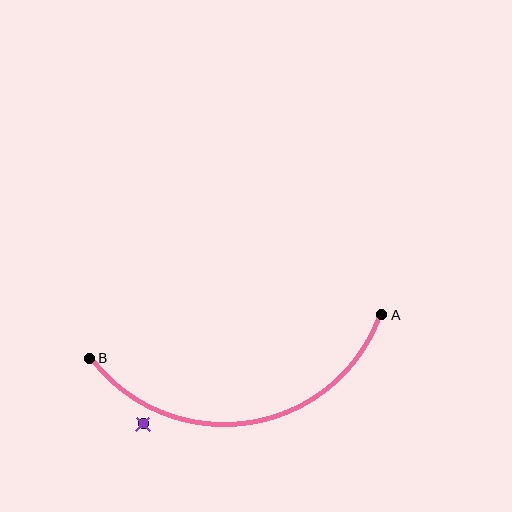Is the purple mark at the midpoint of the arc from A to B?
No — the purple mark does not lie on the arc at all. It sits slightly outside the curve.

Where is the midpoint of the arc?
The arc midpoint is the point on the curve farthest from the straight line joining A and B. It sits below that line.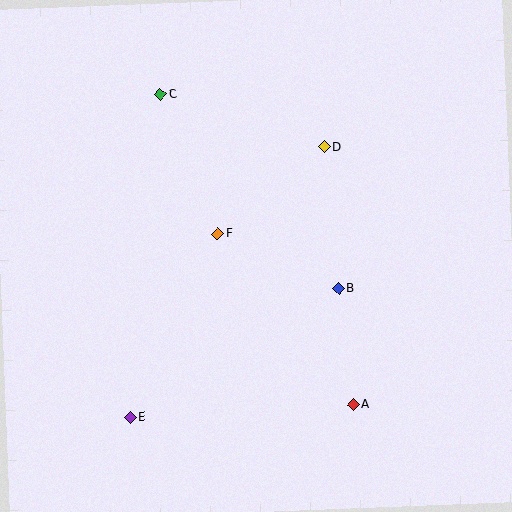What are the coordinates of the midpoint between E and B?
The midpoint between E and B is at (234, 353).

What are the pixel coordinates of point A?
Point A is at (353, 404).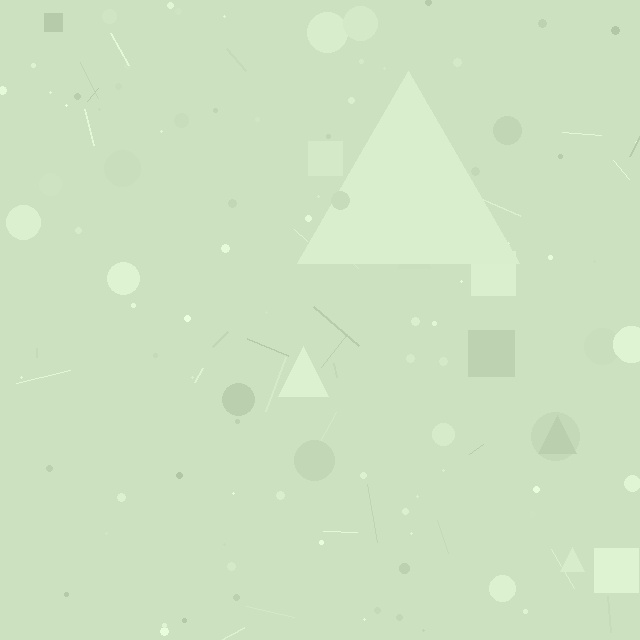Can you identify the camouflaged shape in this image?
The camouflaged shape is a triangle.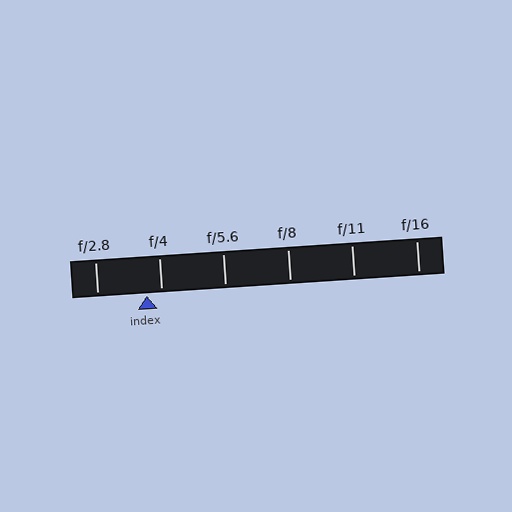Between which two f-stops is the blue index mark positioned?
The index mark is between f/2.8 and f/4.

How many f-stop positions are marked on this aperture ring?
There are 6 f-stop positions marked.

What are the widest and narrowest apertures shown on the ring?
The widest aperture shown is f/2.8 and the narrowest is f/16.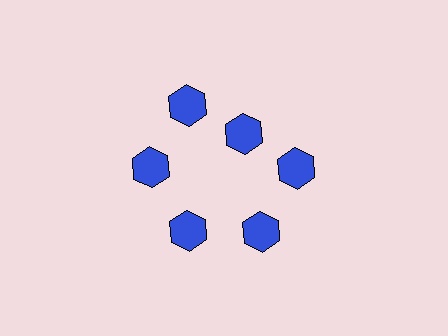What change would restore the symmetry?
The symmetry would be restored by moving it outward, back onto the ring so that all 6 hexagons sit at equal angles and equal distance from the center.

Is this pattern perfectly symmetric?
No. The 6 blue hexagons are arranged in a ring, but one element near the 1 o'clock position is pulled inward toward the center, breaking the 6-fold rotational symmetry.